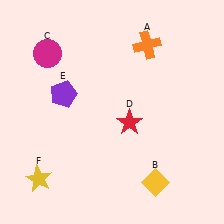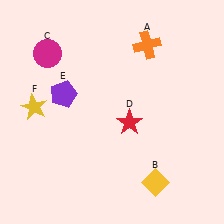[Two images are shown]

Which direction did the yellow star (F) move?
The yellow star (F) moved up.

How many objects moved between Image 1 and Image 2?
1 object moved between the two images.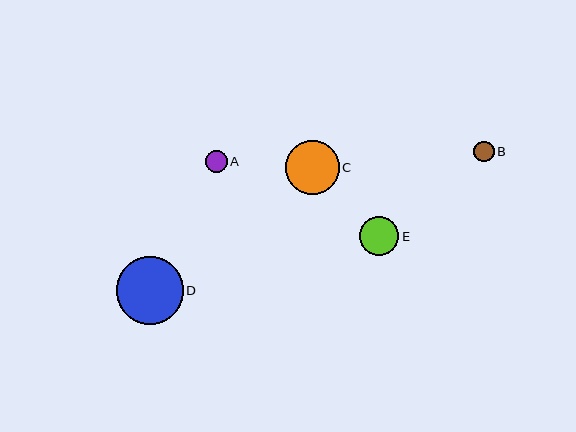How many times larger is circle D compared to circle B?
Circle D is approximately 3.3 times the size of circle B.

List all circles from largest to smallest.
From largest to smallest: D, C, E, A, B.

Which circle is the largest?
Circle D is the largest with a size of approximately 67 pixels.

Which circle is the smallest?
Circle B is the smallest with a size of approximately 20 pixels.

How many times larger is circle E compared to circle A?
Circle E is approximately 1.8 times the size of circle A.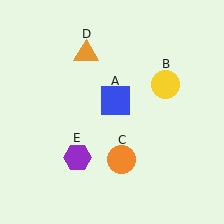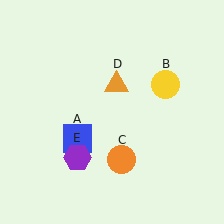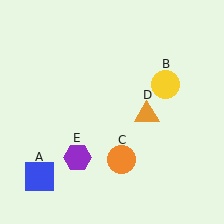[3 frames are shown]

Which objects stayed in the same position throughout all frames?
Yellow circle (object B) and orange circle (object C) and purple hexagon (object E) remained stationary.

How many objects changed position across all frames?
2 objects changed position: blue square (object A), orange triangle (object D).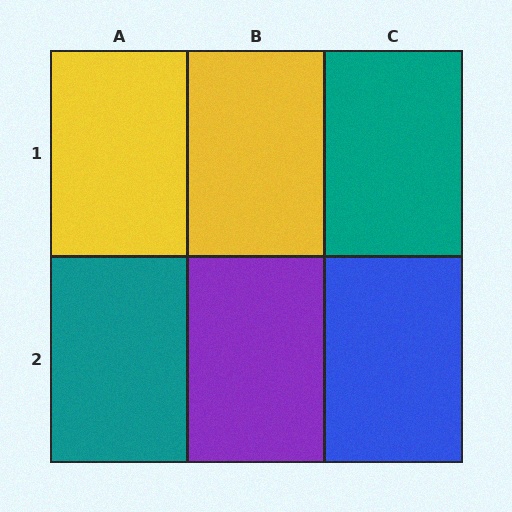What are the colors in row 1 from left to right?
Yellow, yellow, teal.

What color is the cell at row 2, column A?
Teal.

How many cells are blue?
1 cell is blue.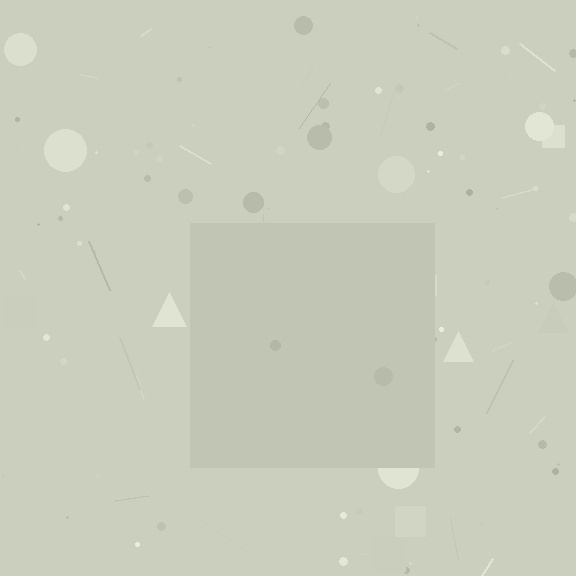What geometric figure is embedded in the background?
A square is embedded in the background.